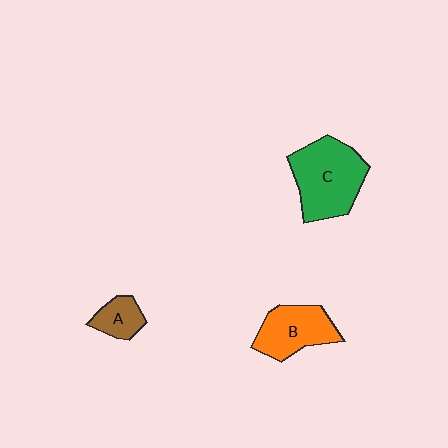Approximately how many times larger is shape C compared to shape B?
Approximately 1.5 times.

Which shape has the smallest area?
Shape A (brown).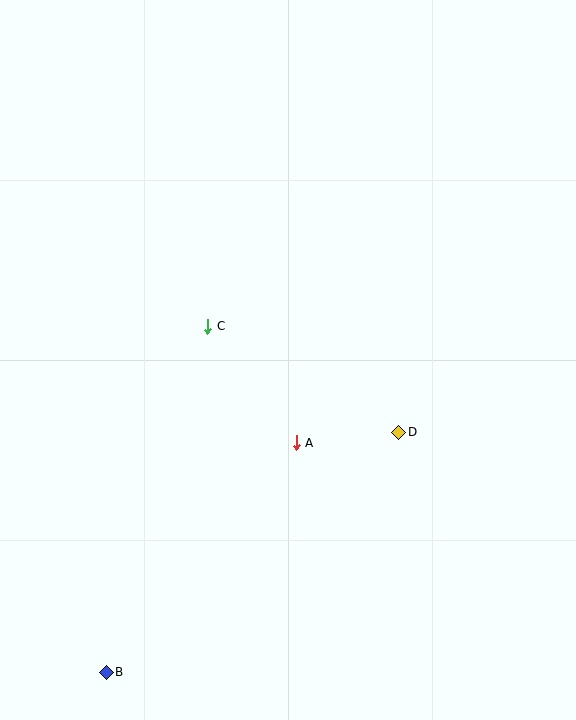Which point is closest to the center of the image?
Point A at (296, 443) is closest to the center.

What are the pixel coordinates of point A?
Point A is at (296, 443).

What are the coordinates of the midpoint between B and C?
The midpoint between B and C is at (157, 499).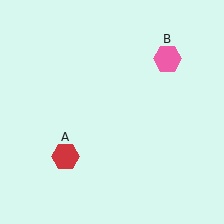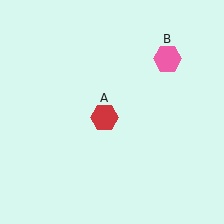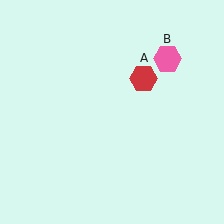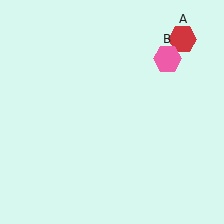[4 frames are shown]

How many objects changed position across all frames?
1 object changed position: red hexagon (object A).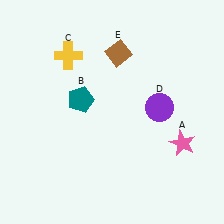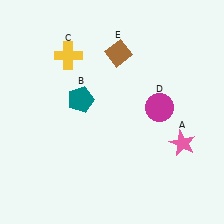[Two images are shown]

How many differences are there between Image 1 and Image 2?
There is 1 difference between the two images.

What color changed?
The circle (D) changed from purple in Image 1 to magenta in Image 2.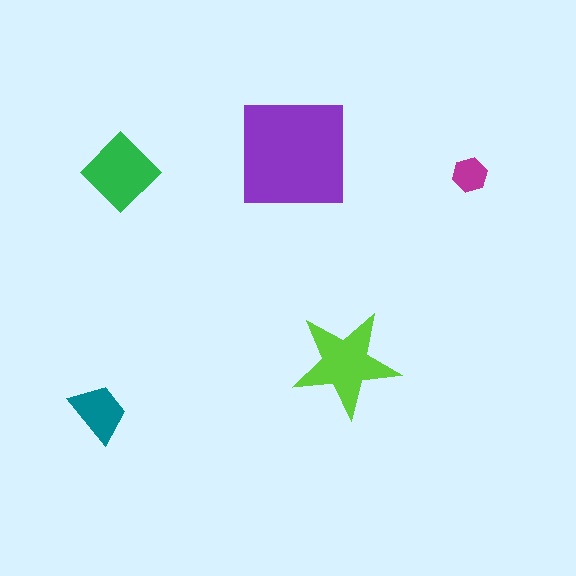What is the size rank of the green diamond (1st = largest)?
3rd.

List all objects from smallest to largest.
The magenta hexagon, the teal trapezoid, the green diamond, the lime star, the purple square.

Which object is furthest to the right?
The magenta hexagon is rightmost.